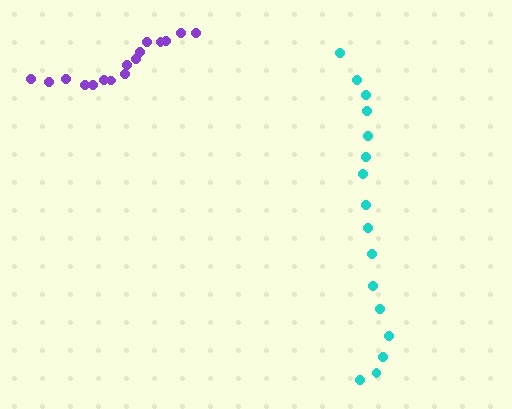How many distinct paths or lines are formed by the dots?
There are 2 distinct paths.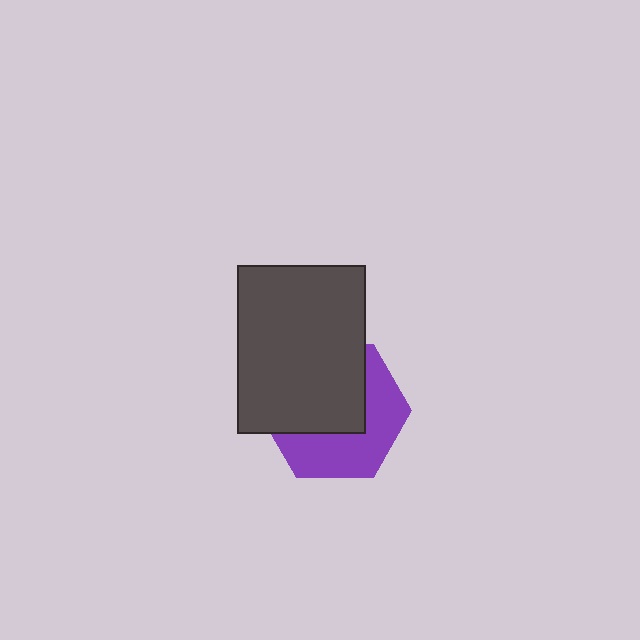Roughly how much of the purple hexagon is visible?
About half of it is visible (roughly 47%).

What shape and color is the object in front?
The object in front is a dark gray rectangle.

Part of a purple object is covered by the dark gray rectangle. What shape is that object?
It is a hexagon.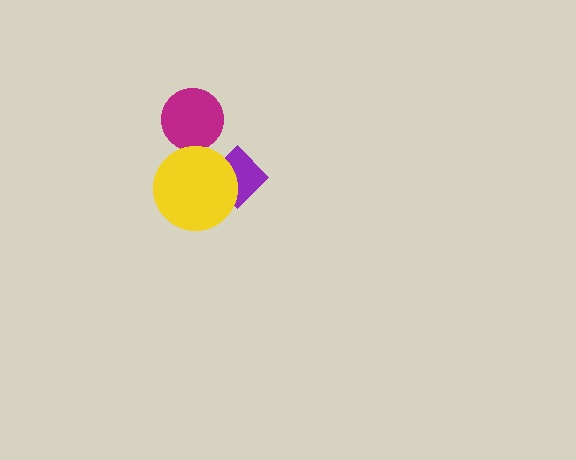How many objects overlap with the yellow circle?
1 object overlaps with the yellow circle.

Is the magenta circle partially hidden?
No, no other shape covers it.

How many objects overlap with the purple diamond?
1 object overlaps with the purple diamond.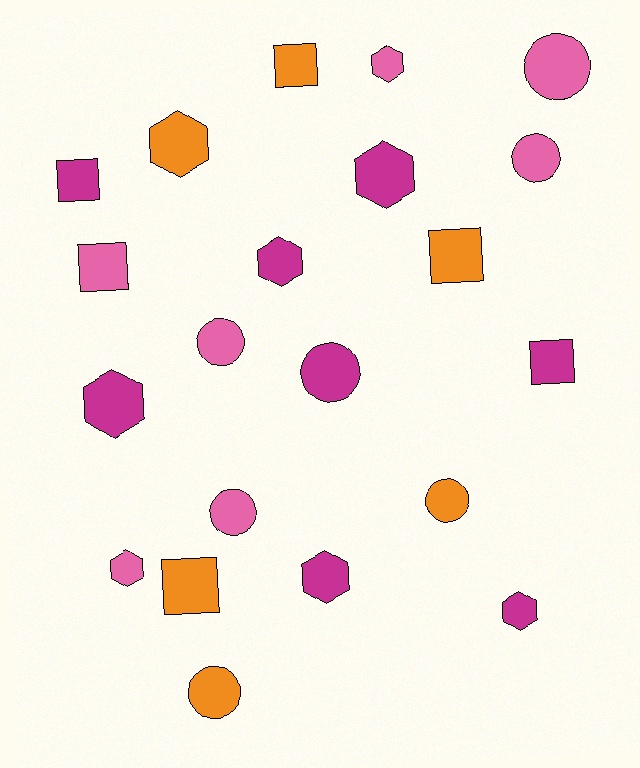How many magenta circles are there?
There is 1 magenta circle.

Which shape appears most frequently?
Hexagon, with 8 objects.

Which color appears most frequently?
Magenta, with 8 objects.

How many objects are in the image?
There are 21 objects.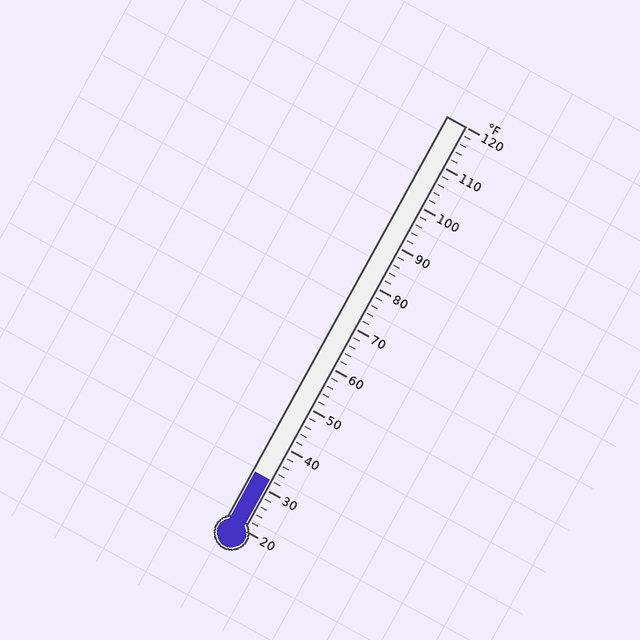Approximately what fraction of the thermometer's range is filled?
The thermometer is filled to approximately 10% of its range.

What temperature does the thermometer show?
The thermometer shows approximately 32°F.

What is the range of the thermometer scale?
The thermometer scale ranges from 20°F to 120°F.